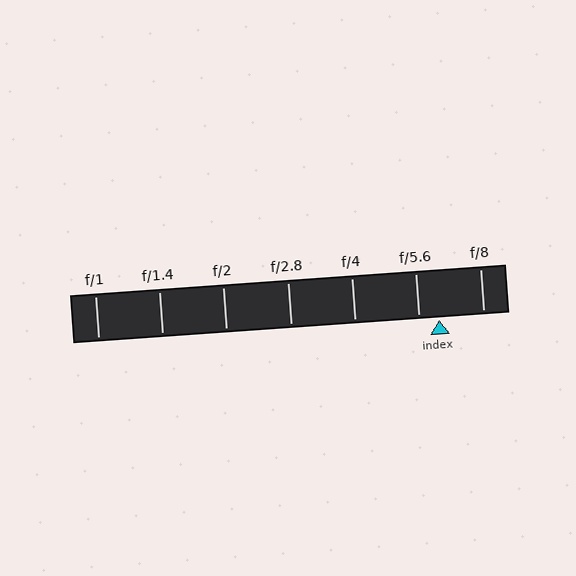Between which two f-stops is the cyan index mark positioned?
The index mark is between f/5.6 and f/8.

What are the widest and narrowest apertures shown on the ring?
The widest aperture shown is f/1 and the narrowest is f/8.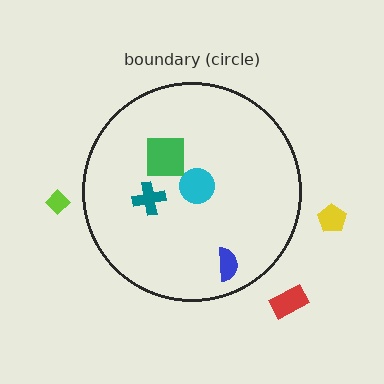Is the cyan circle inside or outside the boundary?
Inside.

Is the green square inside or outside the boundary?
Inside.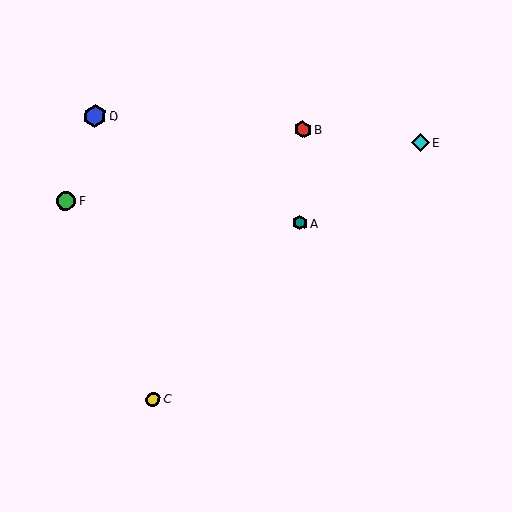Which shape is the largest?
The blue hexagon (labeled D) is the largest.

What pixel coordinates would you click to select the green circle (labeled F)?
Click at (66, 201) to select the green circle F.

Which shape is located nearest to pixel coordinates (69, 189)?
The green circle (labeled F) at (66, 201) is nearest to that location.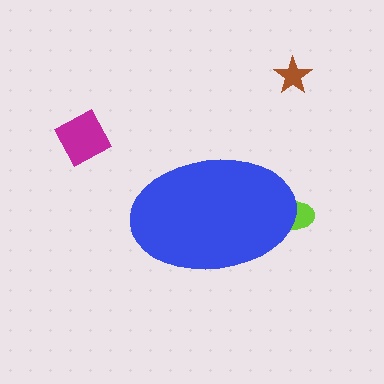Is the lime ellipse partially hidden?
Yes, the lime ellipse is partially hidden behind the blue ellipse.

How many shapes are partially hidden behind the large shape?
1 shape is partially hidden.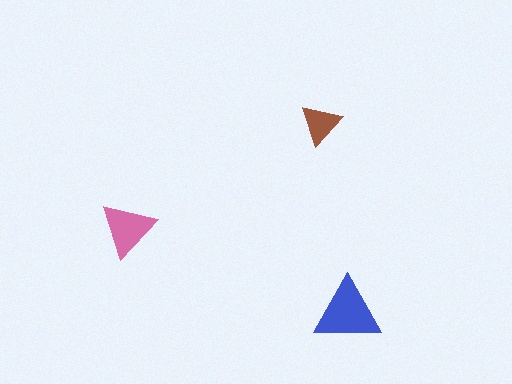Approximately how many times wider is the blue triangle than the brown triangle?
About 1.5 times wider.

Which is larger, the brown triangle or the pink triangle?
The pink one.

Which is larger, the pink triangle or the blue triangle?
The blue one.